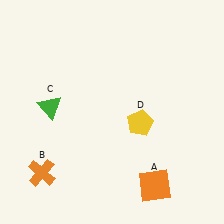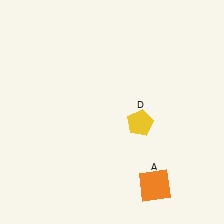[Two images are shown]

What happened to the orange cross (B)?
The orange cross (B) was removed in Image 2. It was in the bottom-left area of Image 1.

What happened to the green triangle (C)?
The green triangle (C) was removed in Image 2. It was in the top-left area of Image 1.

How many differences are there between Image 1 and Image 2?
There are 2 differences between the two images.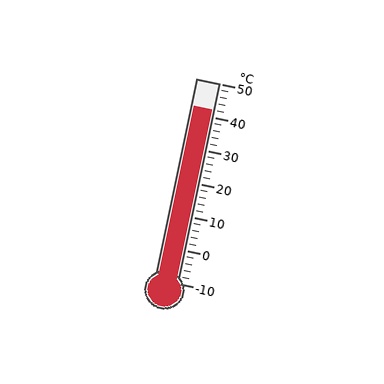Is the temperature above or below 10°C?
The temperature is above 10°C.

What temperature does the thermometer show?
The thermometer shows approximately 42°C.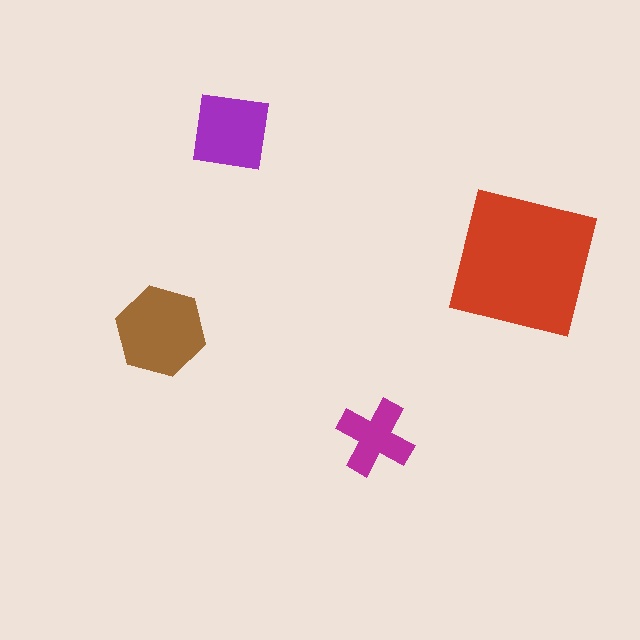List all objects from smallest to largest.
The magenta cross, the purple square, the brown hexagon, the red square.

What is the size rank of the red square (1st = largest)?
1st.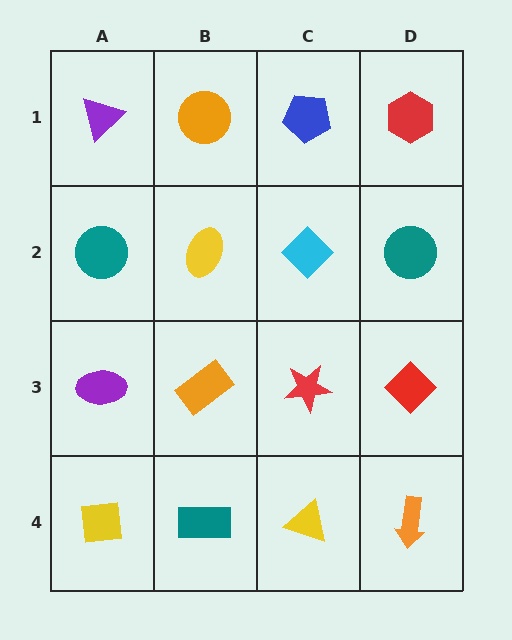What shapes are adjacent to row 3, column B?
A yellow ellipse (row 2, column B), a teal rectangle (row 4, column B), a purple ellipse (row 3, column A), a red star (row 3, column C).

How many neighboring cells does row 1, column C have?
3.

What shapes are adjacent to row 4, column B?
An orange rectangle (row 3, column B), a yellow square (row 4, column A), a yellow triangle (row 4, column C).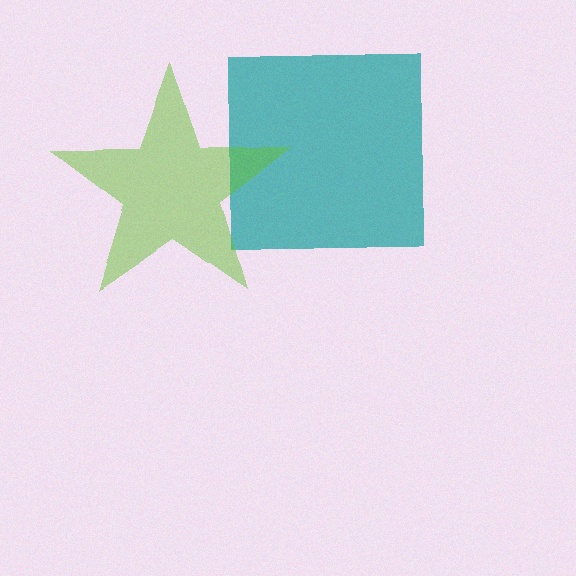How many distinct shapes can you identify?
There are 2 distinct shapes: a teal square, a lime star.